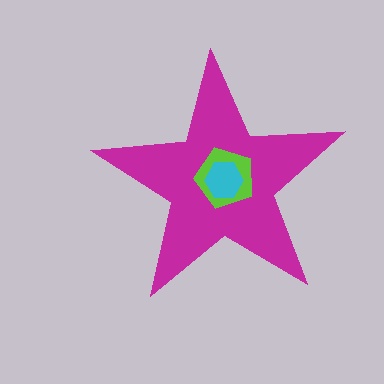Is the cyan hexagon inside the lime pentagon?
Yes.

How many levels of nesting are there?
3.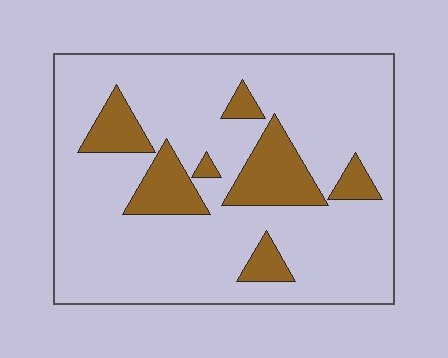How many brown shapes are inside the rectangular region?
7.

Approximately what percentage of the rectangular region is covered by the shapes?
Approximately 20%.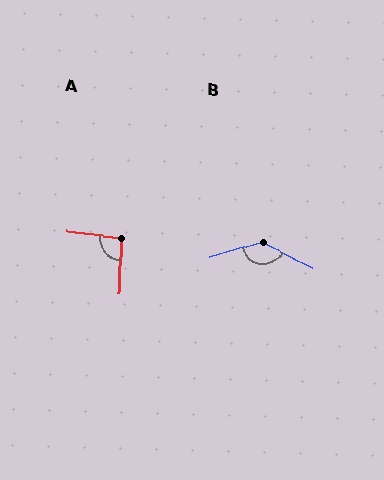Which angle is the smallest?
A, at approximately 96 degrees.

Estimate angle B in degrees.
Approximately 138 degrees.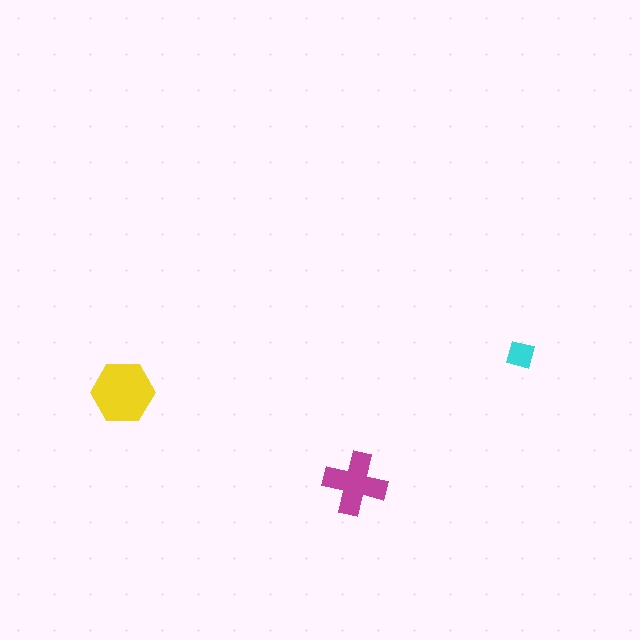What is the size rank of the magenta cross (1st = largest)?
2nd.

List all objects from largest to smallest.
The yellow hexagon, the magenta cross, the cyan square.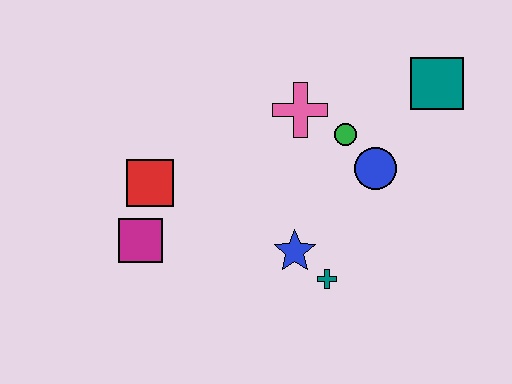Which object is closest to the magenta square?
The red square is closest to the magenta square.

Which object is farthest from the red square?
The teal square is farthest from the red square.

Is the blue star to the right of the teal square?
No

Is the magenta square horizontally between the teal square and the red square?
No